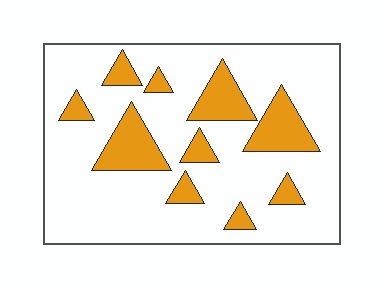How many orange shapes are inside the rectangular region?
10.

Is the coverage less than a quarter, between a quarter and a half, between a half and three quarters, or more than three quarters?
Less than a quarter.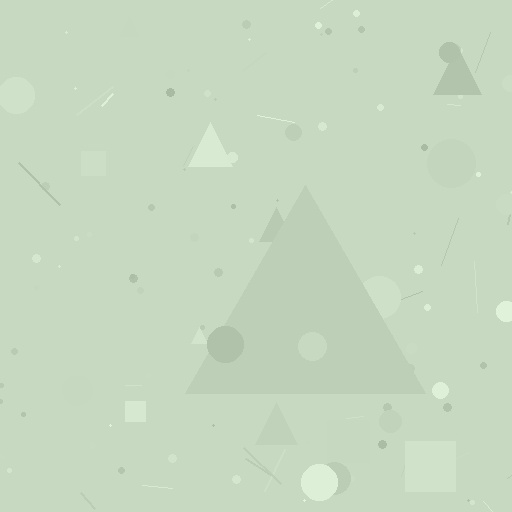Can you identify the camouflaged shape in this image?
The camouflaged shape is a triangle.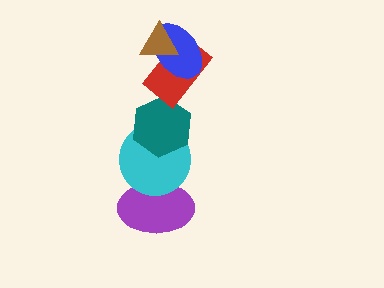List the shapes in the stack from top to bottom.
From top to bottom: the brown triangle, the blue ellipse, the red rectangle, the teal hexagon, the cyan circle, the purple ellipse.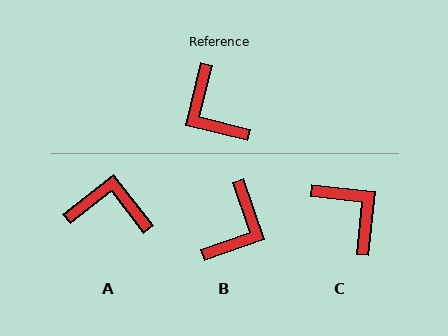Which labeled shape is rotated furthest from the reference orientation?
C, about 172 degrees away.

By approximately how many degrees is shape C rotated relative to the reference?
Approximately 172 degrees clockwise.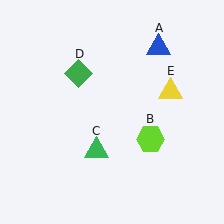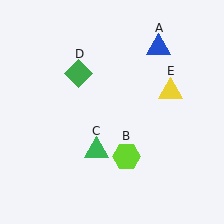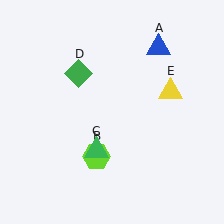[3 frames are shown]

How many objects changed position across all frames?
1 object changed position: lime hexagon (object B).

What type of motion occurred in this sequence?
The lime hexagon (object B) rotated clockwise around the center of the scene.